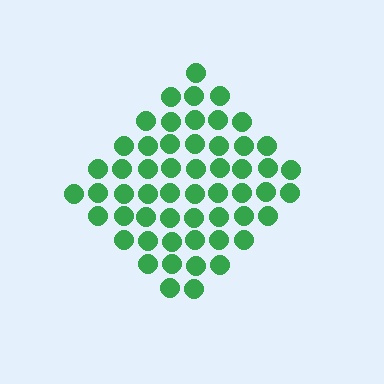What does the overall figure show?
The overall figure shows a diamond.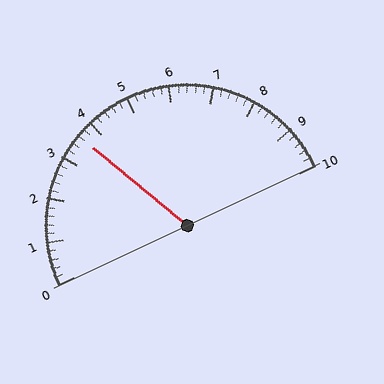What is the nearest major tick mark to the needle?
The nearest major tick mark is 4.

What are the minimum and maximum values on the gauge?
The gauge ranges from 0 to 10.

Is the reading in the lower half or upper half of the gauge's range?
The reading is in the lower half of the range (0 to 10).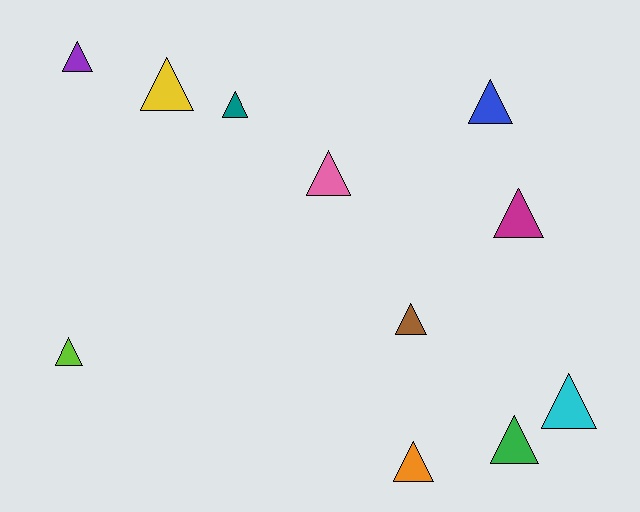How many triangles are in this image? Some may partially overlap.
There are 11 triangles.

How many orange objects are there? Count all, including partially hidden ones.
There is 1 orange object.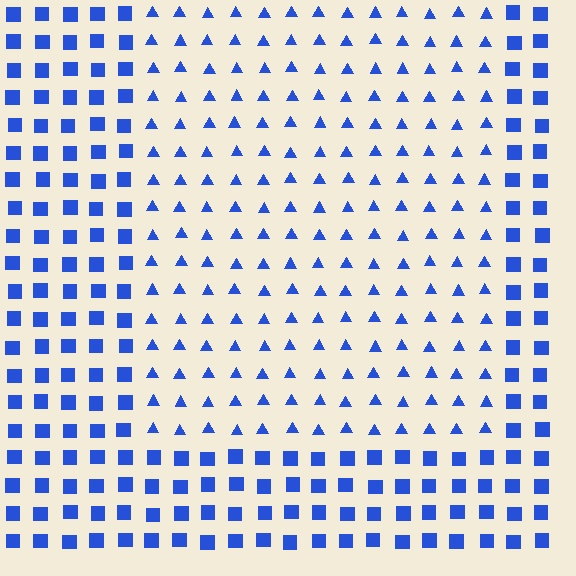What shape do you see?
I see a rectangle.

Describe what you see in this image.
The image is filled with small blue elements arranged in a uniform grid. A rectangle-shaped region contains triangles, while the surrounding area contains squares. The boundary is defined purely by the change in element shape.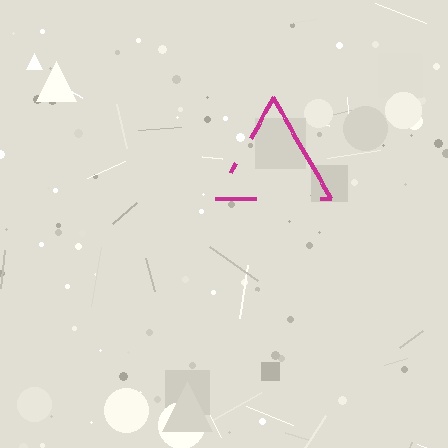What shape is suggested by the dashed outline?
The dashed outline suggests a triangle.